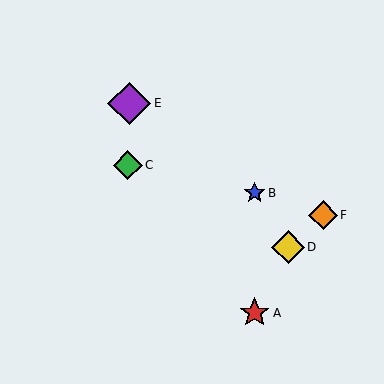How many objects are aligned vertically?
2 objects (A, B) are aligned vertically.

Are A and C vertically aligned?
No, A is at x≈255 and C is at x≈128.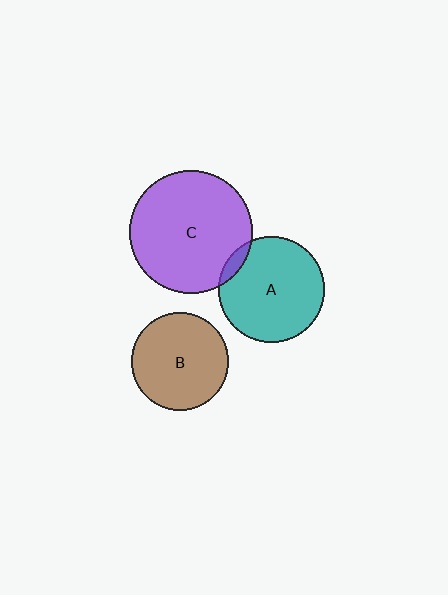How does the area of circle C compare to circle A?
Approximately 1.3 times.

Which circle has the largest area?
Circle C (purple).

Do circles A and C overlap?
Yes.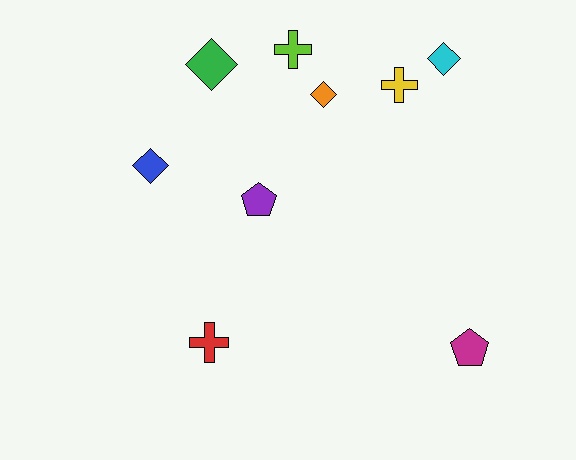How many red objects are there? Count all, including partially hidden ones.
There is 1 red object.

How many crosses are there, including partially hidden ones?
There are 3 crosses.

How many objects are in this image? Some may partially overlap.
There are 9 objects.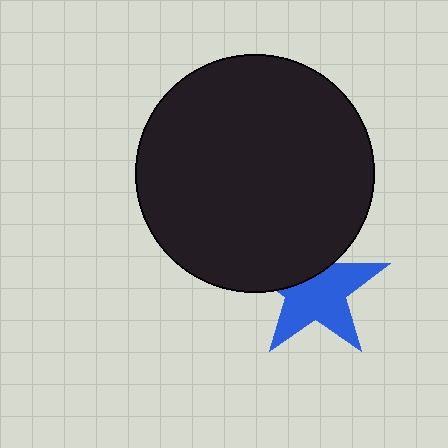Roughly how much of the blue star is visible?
Most of it is visible (roughly 66%).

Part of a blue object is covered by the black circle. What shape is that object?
It is a star.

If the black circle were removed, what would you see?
You would see the complete blue star.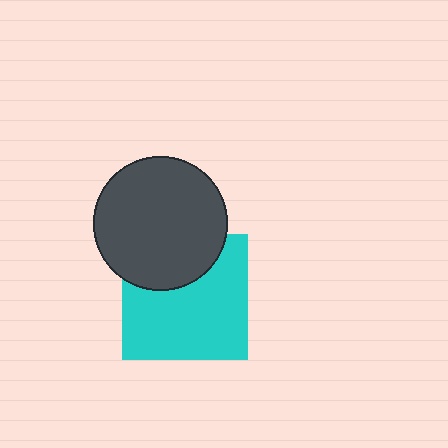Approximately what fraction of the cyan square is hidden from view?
Roughly 32% of the cyan square is hidden behind the dark gray circle.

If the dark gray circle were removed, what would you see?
You would see the complete cyan square.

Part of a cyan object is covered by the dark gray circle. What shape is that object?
It is a square.